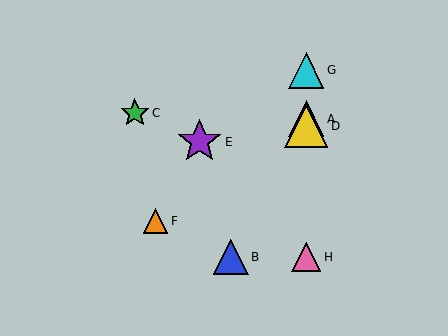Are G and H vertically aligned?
Yes, both are at x≈306.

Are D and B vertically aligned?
No, D is at x≈306 and B is at x≈231.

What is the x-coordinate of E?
Object E is at x≈200.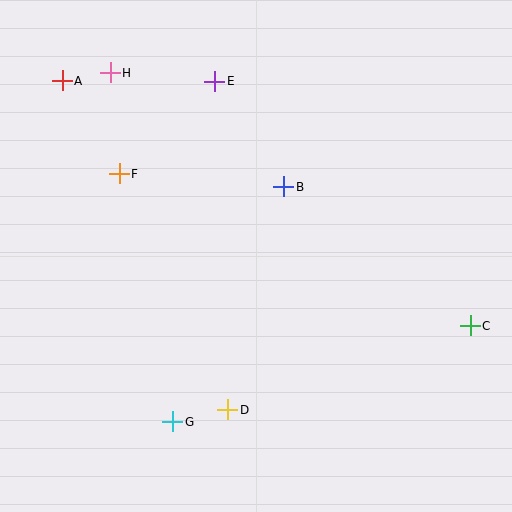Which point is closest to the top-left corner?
Point A is closest to the top-left corner.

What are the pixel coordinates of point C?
Point C is at (470, 326).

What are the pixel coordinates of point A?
Point A is at (62, 81).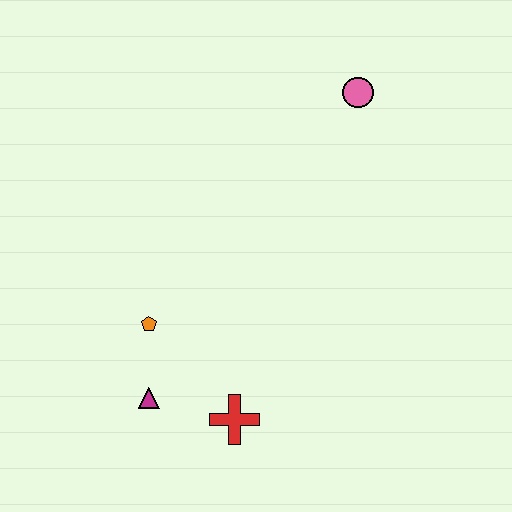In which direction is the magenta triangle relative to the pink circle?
The magenta triangle is below the pink circle.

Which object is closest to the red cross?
The magenta triangle is closest to the red cross.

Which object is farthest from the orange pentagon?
The pink circle is farthest from the orange pentagon.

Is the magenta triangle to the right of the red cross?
No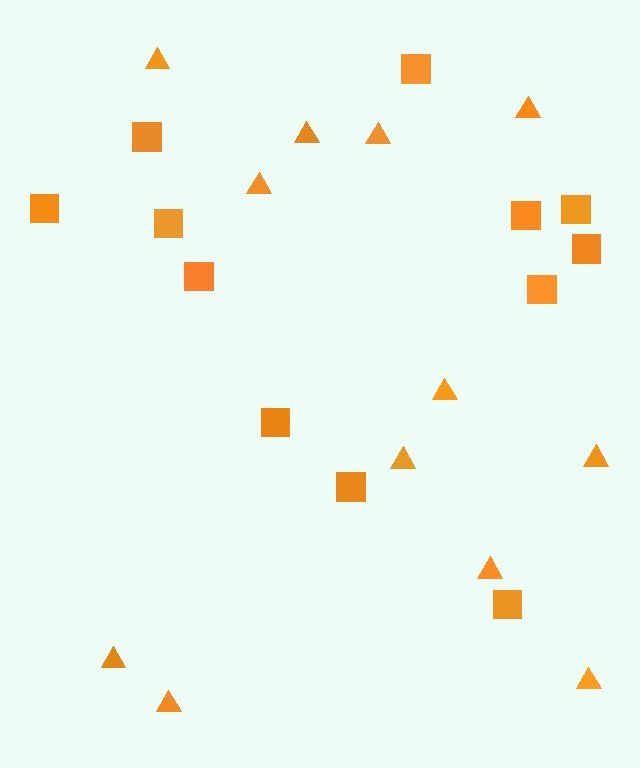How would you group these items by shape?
There are 2 groups: one group of triangles (12) and one group of squares (12).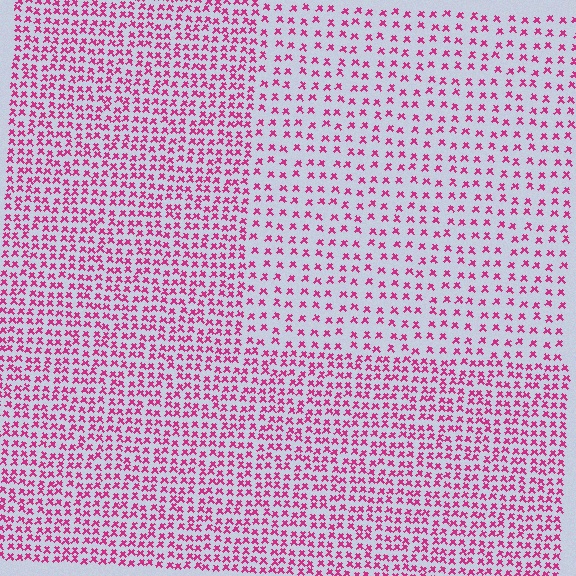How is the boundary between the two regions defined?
The boundary is defined by a change in element density (approximately 1.9x ratio). All elements are the same color, size, and shape.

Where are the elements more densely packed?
The elements are more densely packed outside the rectangle boundary.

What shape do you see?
I see a rectangle.